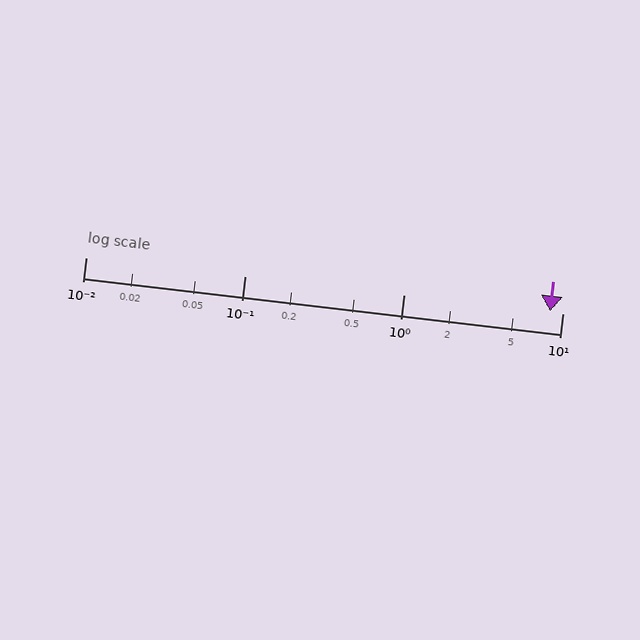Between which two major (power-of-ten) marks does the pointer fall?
The pointer is between 1 and 10.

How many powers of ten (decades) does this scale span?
The scale spans 3 decades, from 0.01 to 10.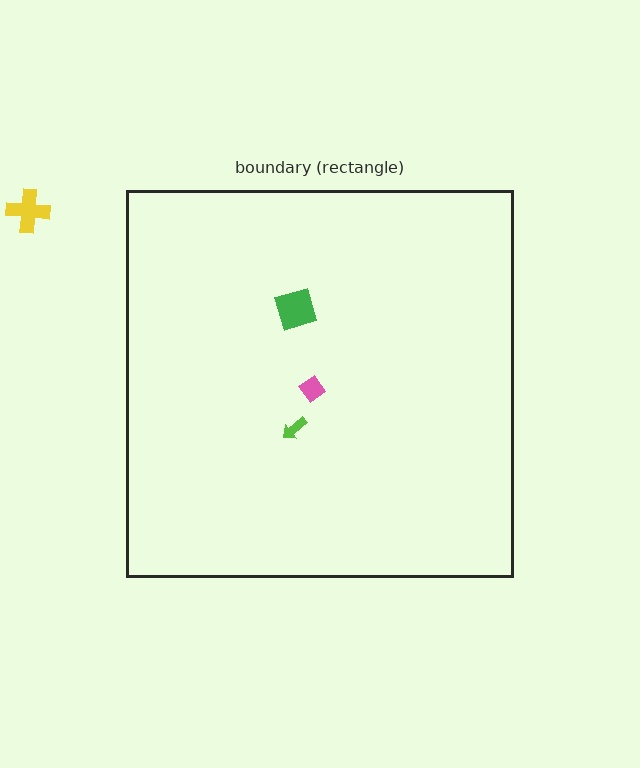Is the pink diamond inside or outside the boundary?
Inside.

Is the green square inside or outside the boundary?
Inside.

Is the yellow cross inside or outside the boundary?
Outside.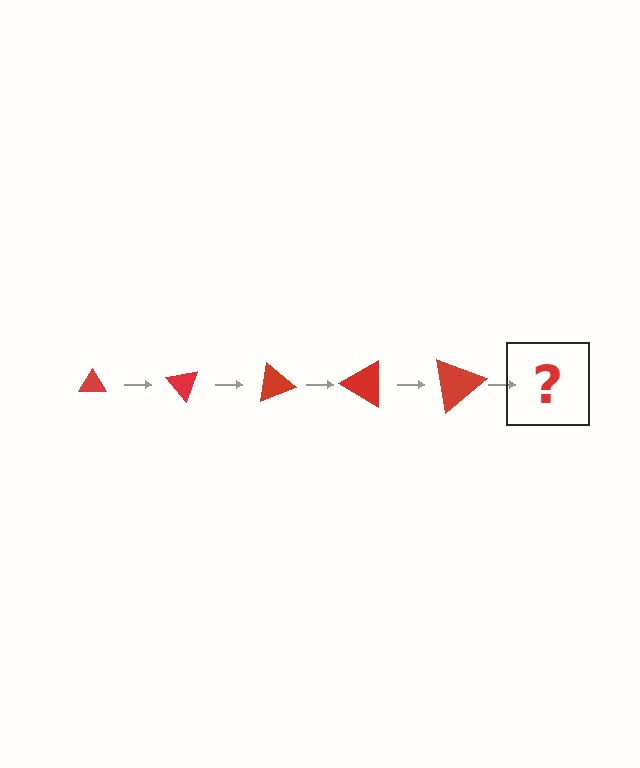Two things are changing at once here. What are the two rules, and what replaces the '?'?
The two rules are that the triangle grows larger each step and it rotates 50 degrees each step. The '?' should be a triangle, larger than the previous one and rotated 250 degrees from the start.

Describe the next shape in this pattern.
It should be a triangle, larger than the previous one and rotated 250 degrees from the start.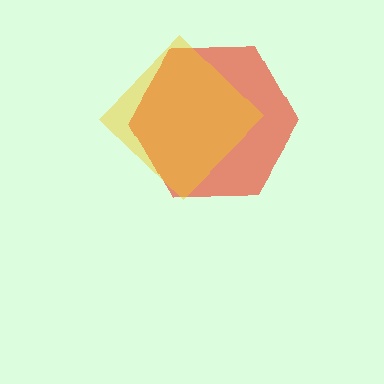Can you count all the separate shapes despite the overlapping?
Yes, there are 2 separate shapes.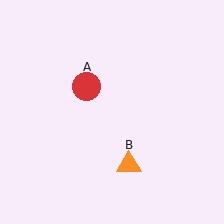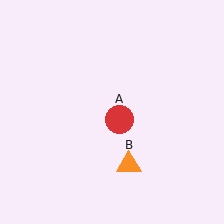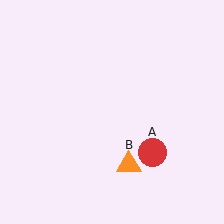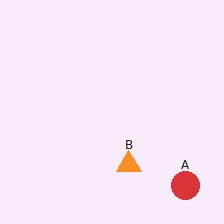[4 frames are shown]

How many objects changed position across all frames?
1 object changed position: red circle (object A).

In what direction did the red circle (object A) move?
The red circle (object A) moved down and to the right.